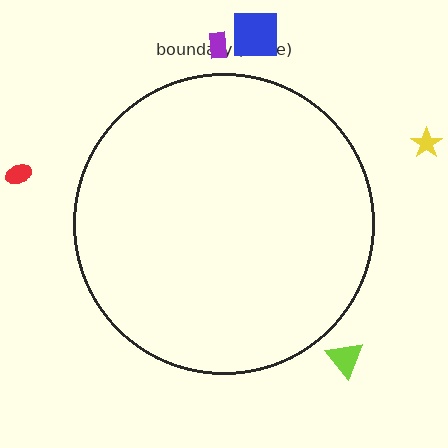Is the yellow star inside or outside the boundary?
Outside.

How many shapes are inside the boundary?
0 inside, 5 outside.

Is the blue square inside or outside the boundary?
Outside.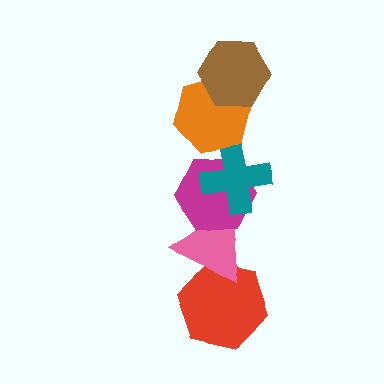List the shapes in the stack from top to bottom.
From top to bottom: the brown hexagon, the orange hexagon, the teal cross, the magenta hexagon, the pink triangle, the red hexagon.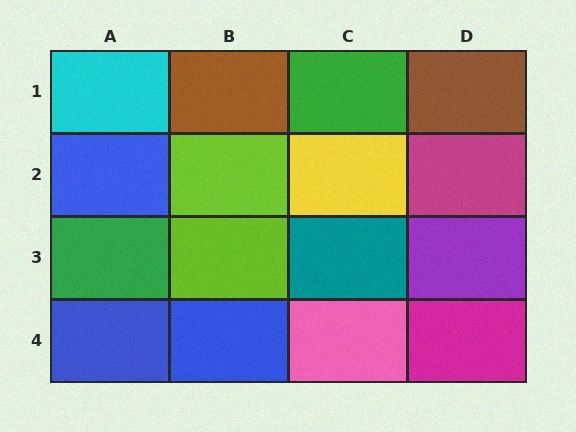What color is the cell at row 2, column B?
Lime.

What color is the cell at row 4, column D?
Magenta.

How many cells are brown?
2 cells are brown.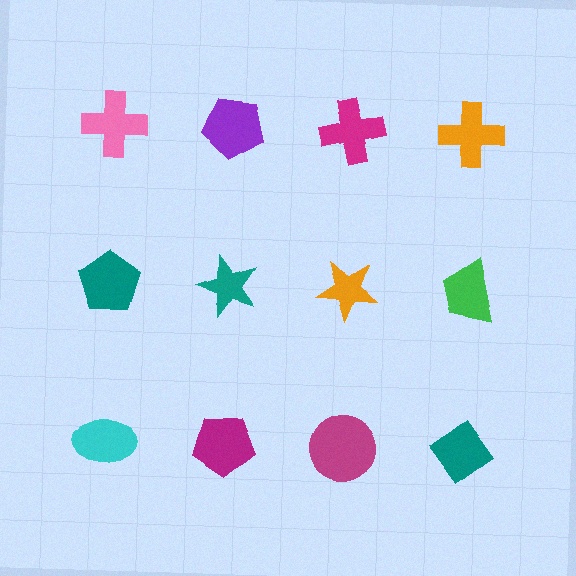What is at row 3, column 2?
A magenta pentagon.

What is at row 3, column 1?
A cyan ellipse.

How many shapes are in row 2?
4 shapes.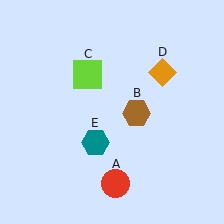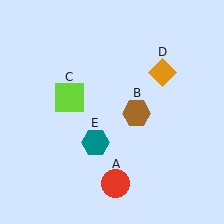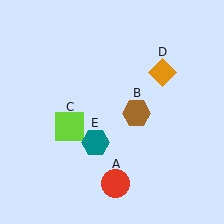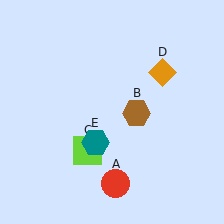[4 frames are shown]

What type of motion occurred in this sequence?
The lime square (object C) rotated counterclockwise around the center of the scene.